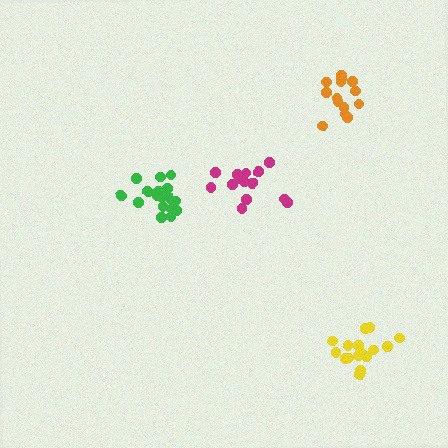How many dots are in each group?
Group 1: 18 dots, Group 2: 14 dots, Group 3: 15 dots, Group 4: 17 dots (64 total).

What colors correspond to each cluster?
The clusters are colored: green, orange, magenta, yellow.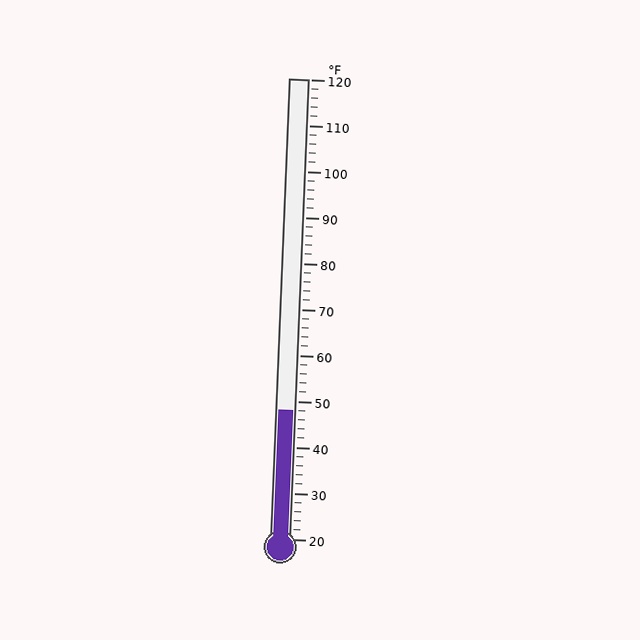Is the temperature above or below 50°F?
The temperature is below 50°F.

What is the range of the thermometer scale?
The thermometer scale ranges from 20°F to 120°F.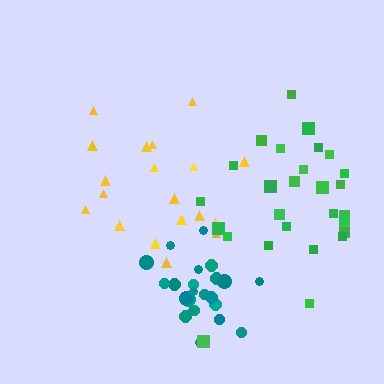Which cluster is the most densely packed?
Teal.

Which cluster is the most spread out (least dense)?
Yellow.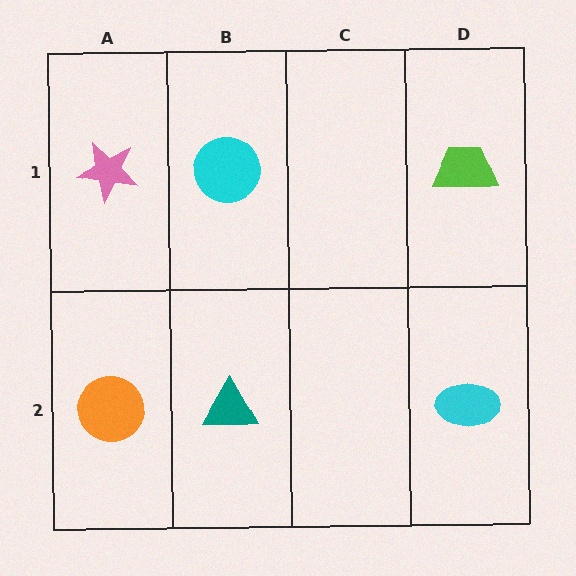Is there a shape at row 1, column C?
No, that cell is empty.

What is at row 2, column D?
A cyan ellipse.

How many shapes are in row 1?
3 shapes.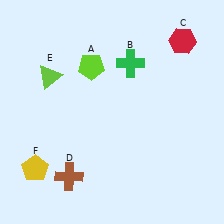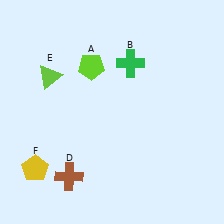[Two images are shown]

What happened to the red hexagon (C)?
The red hexagon (C) was removed in Image 2. It was in the top-right area of Image 1.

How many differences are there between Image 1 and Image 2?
There is 1 difference between the two images.